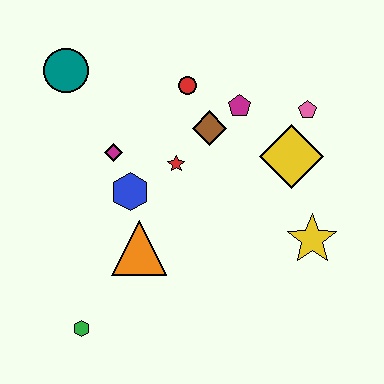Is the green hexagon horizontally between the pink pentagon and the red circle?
No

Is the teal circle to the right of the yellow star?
No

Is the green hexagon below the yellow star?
Yes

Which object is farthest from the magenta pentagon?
The green hexagon is farthest from the magenta pentagon.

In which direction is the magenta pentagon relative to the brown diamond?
The magenta pentagon is to the right of the brown diamond.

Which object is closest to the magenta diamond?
The blue hexagon is closest to the magenta diamond.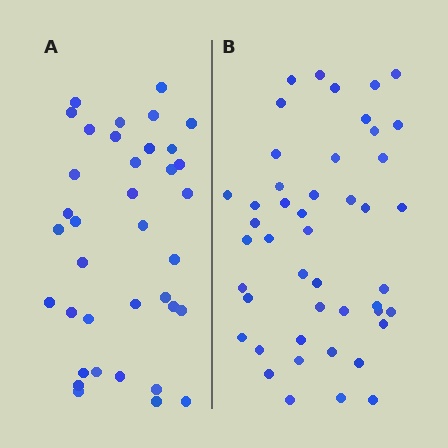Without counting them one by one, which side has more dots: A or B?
Region B (the right region) has more dots.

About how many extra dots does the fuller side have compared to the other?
Region B has roughly 8 or so more dots than region A.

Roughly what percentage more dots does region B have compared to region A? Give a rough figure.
About 25% more.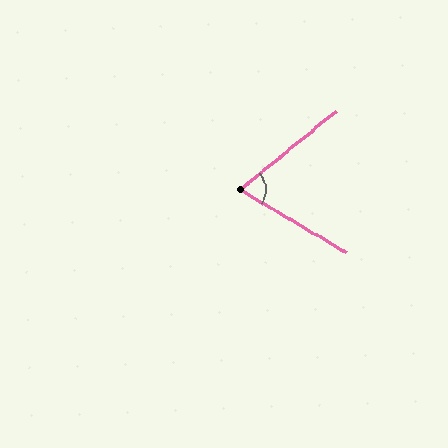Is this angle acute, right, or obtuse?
It is acute.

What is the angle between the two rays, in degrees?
Approximately 70 degrees.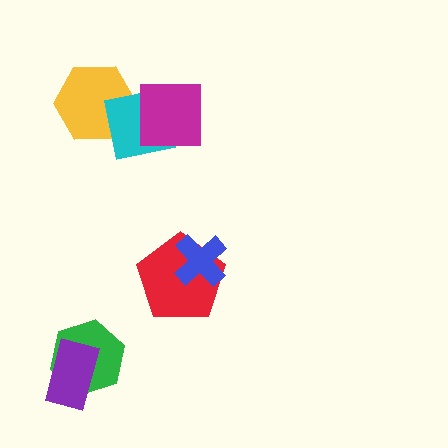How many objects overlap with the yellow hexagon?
1 object overlaps with the yellow hexagon.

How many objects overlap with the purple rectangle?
1 object overlaps with the purple rectangle.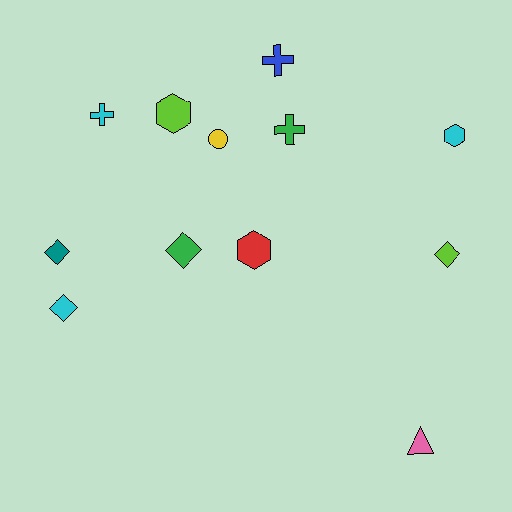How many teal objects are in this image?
There is 1 teal object.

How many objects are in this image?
There are 12 objects.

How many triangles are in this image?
There is 1 triangle.